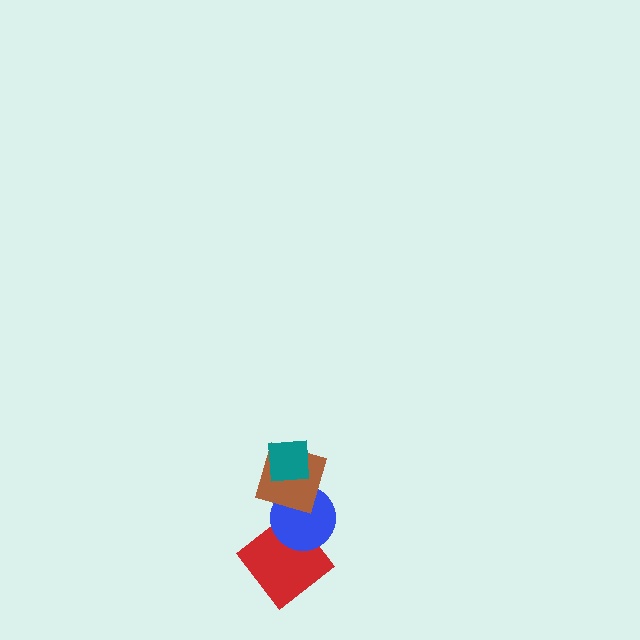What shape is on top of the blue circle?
The brown square is on top of the blue circle.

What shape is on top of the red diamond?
The blue circle is on top of the red diamond.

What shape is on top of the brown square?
The teal square is on top of the brown square.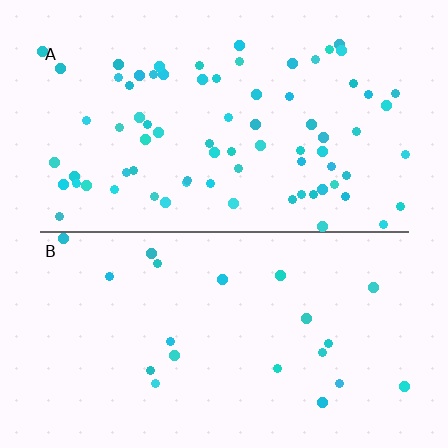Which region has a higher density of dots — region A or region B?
A (the top).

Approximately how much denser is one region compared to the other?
Approximately 3.6× — region A over region B.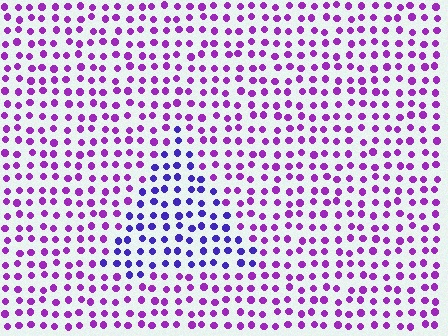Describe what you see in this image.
The image is filled with small purple elements in a uniform arrangement. A triangle-shaped region is visible where the elements are tinted to a slightly different hue, forming a subtle color boundary.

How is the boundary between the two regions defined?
The boundary is defined purely by a slight shift in hue (about 38 degrees). Spacing, size, and orientation are identical on both sides.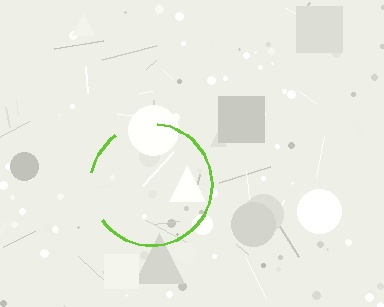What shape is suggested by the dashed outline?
The dashed outline suggests a circle.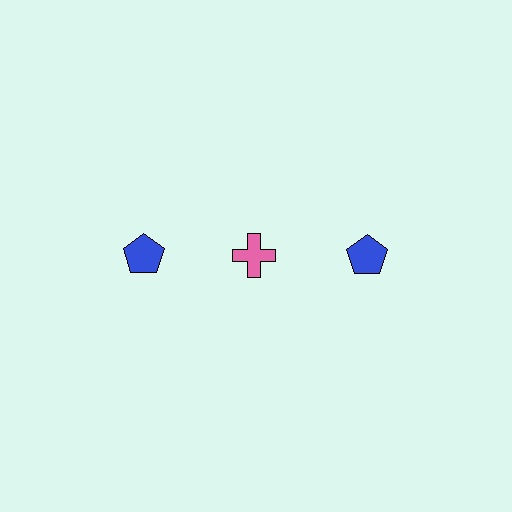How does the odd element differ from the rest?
It differs in both color (pink instead of blue) and shape (cross instead of pentagon).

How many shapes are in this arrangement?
There are 3 shapes arranged in a grid pattern.